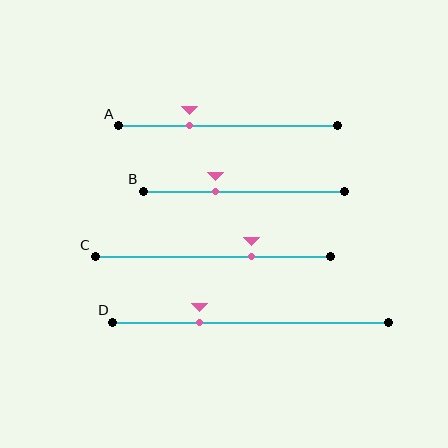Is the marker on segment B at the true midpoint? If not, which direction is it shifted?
No, the marker on segment B is shifted to the left by about 14% of the segment length.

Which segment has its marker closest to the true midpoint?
Segment B has its marker closest to the true midpoint.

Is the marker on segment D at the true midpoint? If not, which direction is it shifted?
No, the marker on segment D is shifted to the left by about 18% of the segment length.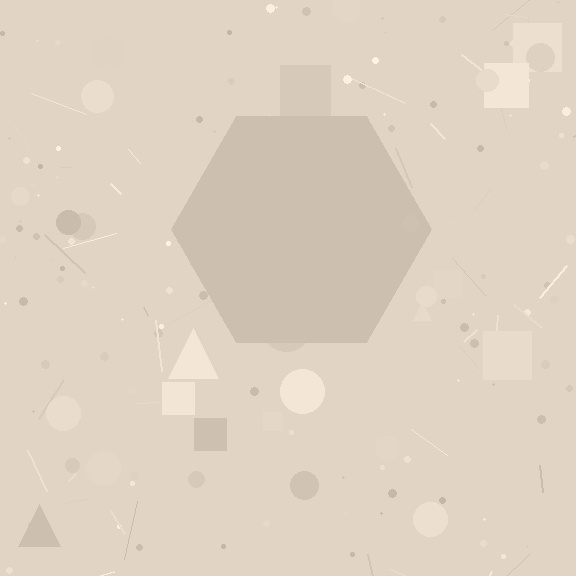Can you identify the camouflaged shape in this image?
The camouflaged shape is a hexagon.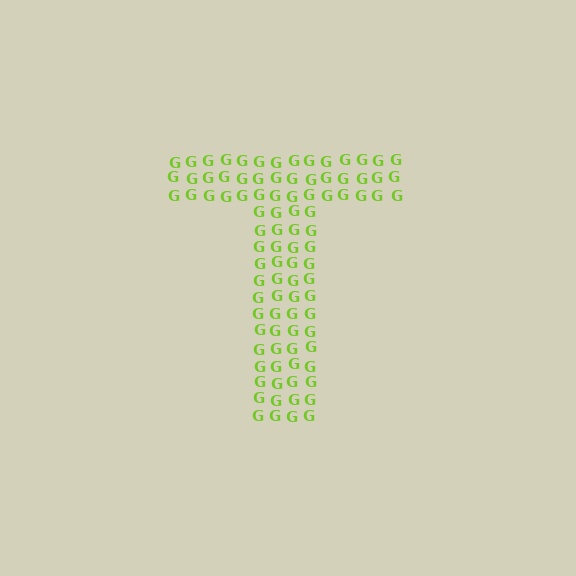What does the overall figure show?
The overall figure shows the letter T.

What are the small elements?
The small elements are letter G's.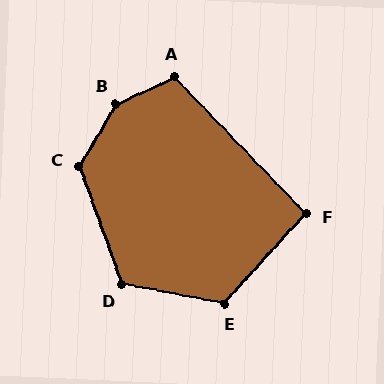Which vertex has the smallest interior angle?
F, at approximately 94 degrees.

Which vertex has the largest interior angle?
B, at approximately 146 degrees.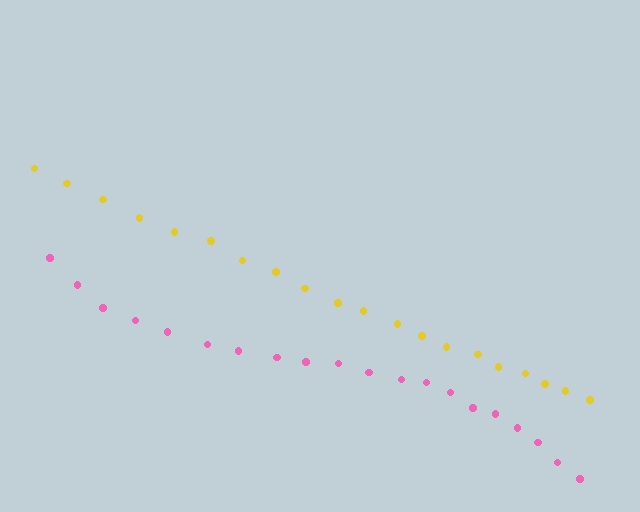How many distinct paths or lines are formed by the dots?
There are 2 distinct paths.